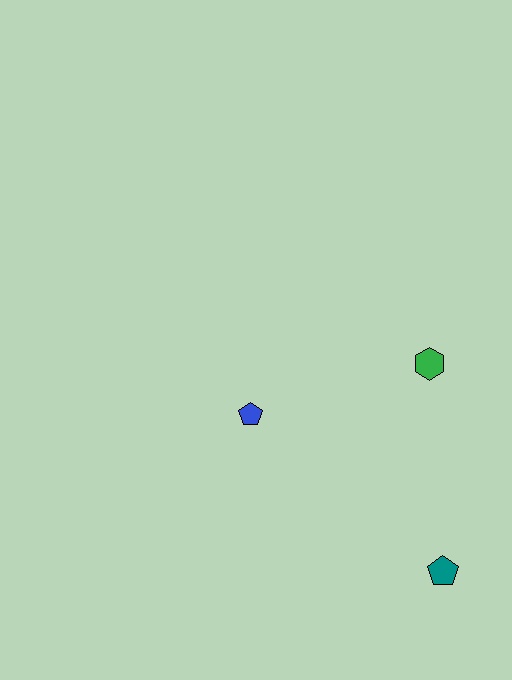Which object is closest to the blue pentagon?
The green hexagon is closest to the blue pentagon.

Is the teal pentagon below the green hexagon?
Yes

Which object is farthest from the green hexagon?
The teal pentagon is farthest from the green hexagon.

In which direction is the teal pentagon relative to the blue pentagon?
The teal pentagon is to the right of the blue pentagon.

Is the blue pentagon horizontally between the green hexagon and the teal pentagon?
No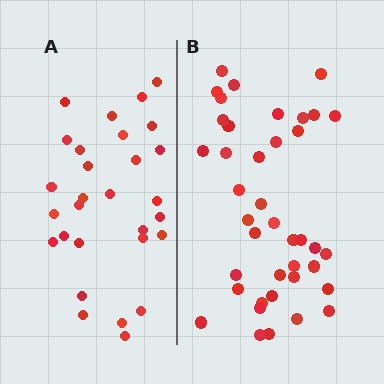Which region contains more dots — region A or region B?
Region B (the right region) has more dots.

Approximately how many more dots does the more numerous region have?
Region B has roughly 12 or so more dots than region A.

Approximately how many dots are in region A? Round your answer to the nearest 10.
About 30 dots. (The exact count is 29, which rounds to 30.)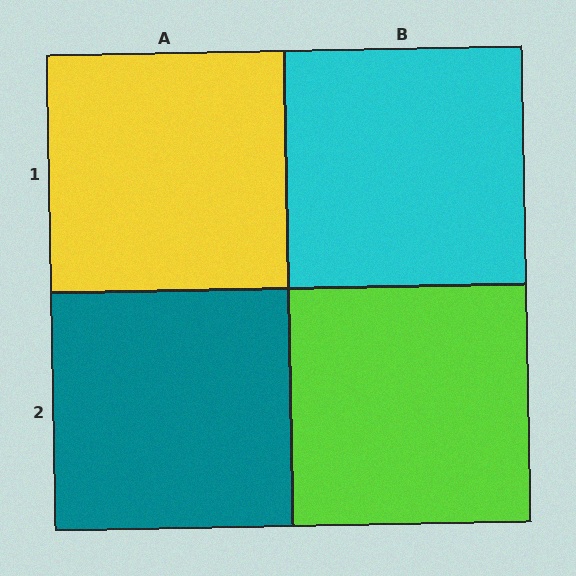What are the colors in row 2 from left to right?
Teal, lime.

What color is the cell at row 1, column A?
Yellow.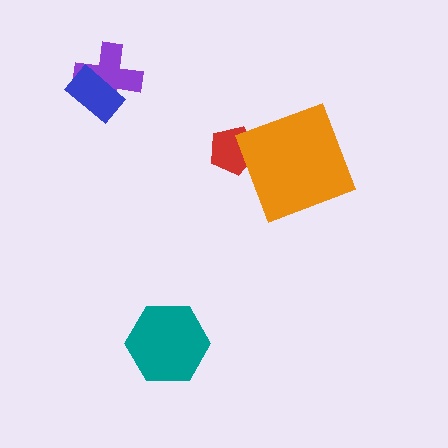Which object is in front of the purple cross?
The blue rectangle is in front of the purple cross.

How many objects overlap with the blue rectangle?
1 object overlaps with the blue rectangle.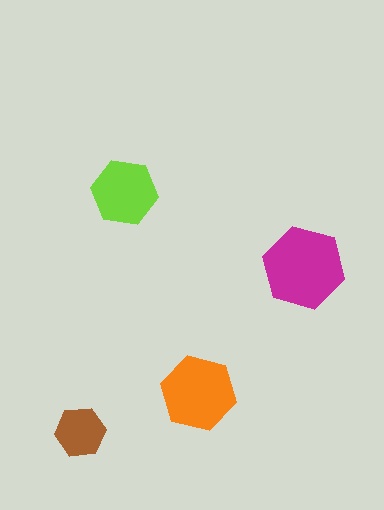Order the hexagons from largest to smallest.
the magenta one, the orange one, the lime one, the brown one.